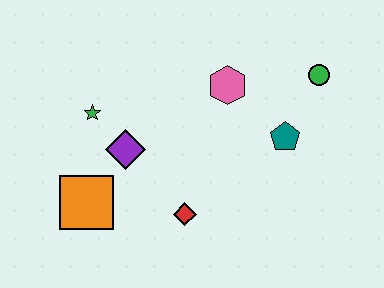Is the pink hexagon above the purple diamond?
Yes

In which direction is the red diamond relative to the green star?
The red diamond is below the green star.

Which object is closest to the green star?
The purple diamond is closest to the green star.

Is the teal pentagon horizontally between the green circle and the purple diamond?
Yes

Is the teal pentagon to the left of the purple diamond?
No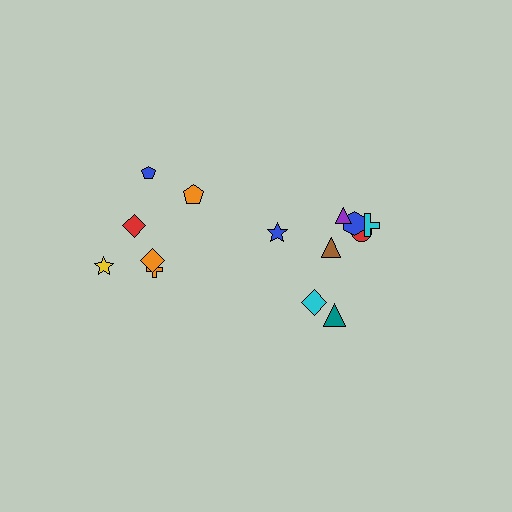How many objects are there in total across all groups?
There are 14 objects.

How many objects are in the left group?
There are 6 objects.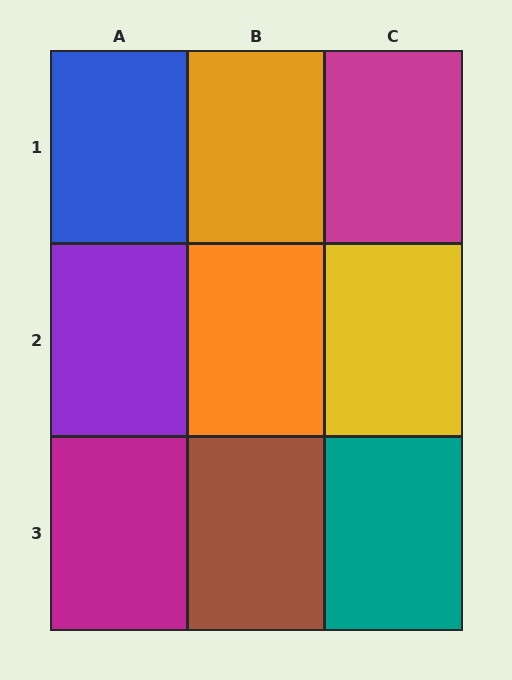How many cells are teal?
1 cell is teal.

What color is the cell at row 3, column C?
Teal.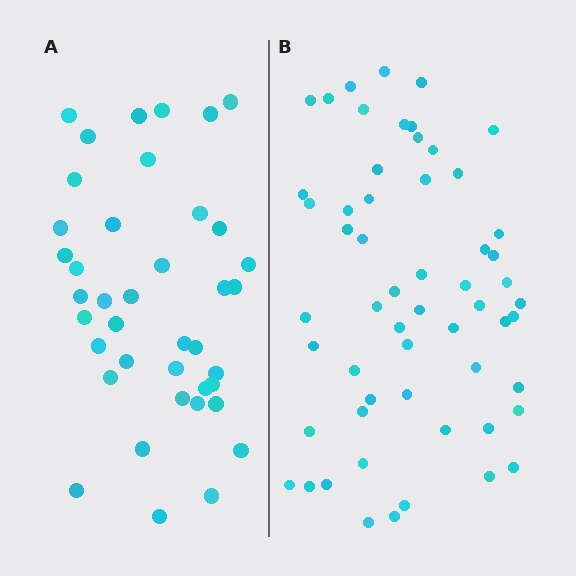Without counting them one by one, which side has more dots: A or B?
Region B (the right region) has more dots.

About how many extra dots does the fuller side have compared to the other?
Region B has approximately 15 more dots than region A.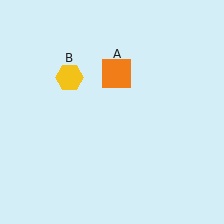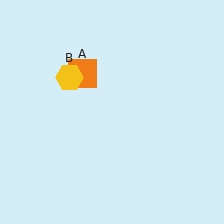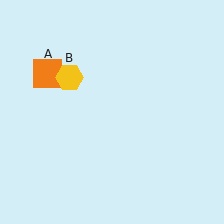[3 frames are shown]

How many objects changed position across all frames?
1 object changed position: orange square (object A).